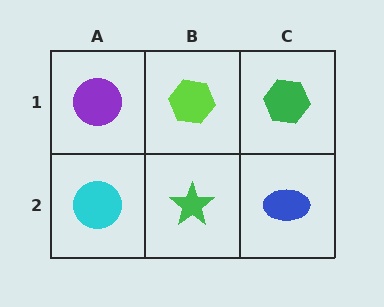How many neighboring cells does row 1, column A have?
2.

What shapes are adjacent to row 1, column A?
A cyan circle (row 2, column A), a lime hexagon (row 1, column B).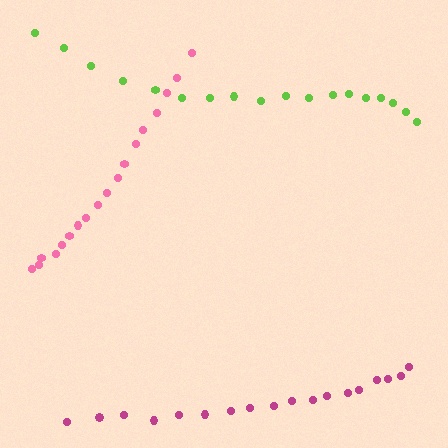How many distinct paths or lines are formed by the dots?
There are 3 distinct paths.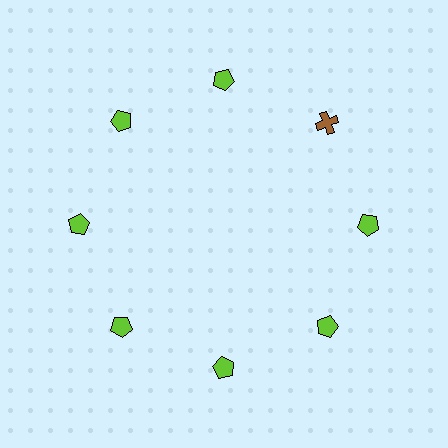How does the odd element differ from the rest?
It differs in both color (brown instead of lime) and shape (cross instead of pentagon).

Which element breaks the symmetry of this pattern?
The brown cross at roughly the 2 o'clock position breaks the symmetry. All other shapes are lime pentagons.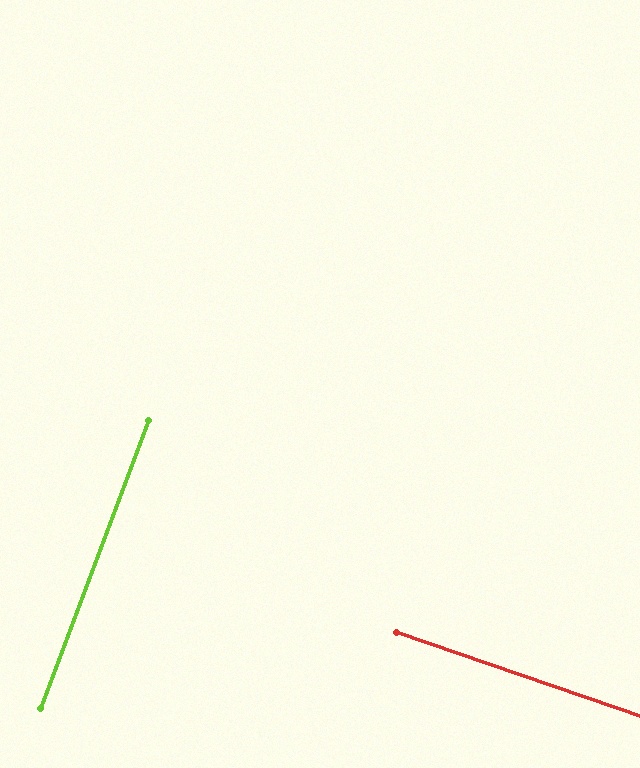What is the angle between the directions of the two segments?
Approximately 89 degrees.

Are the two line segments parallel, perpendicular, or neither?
Perpendicular — they meet at approximately 89°.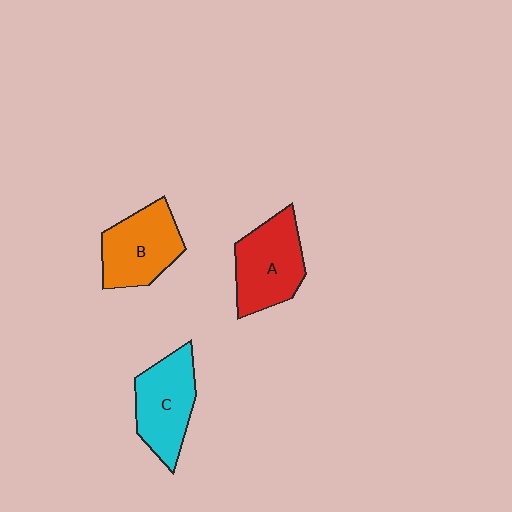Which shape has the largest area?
Shape A (red).